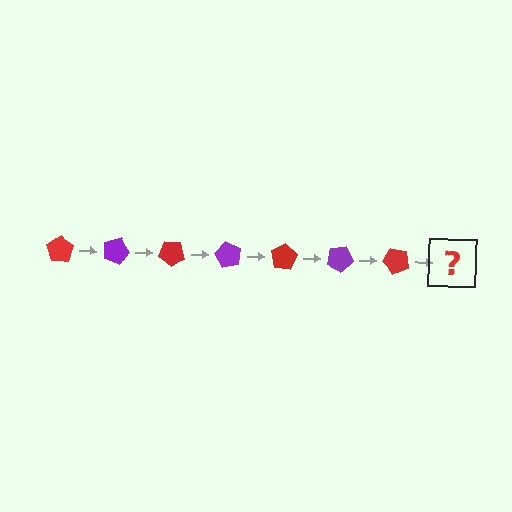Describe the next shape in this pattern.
It should be a purple pentagon, rotated 140 degrees from the start.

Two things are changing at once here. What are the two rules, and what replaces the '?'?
The two rules are that it rotates 20 degrees each step and the color cycles through red and purple. The '?' should be a purple pentagon, rotated 140 degrees from the start.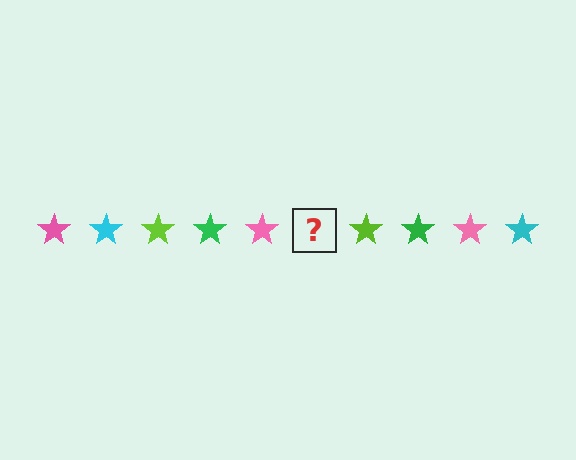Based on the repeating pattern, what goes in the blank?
The blank should be a cyan star.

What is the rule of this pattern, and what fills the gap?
The rule is that the pattern cycles through pink, cyan, lime, green stars. The gap should be filled with a cyan star.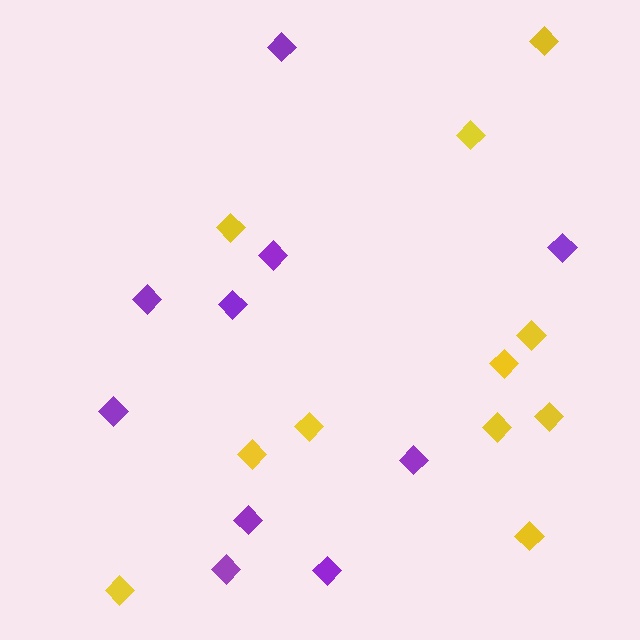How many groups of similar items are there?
There are 2 groups: one group of yellow diamonds (11) and one group of purple diamonds (10).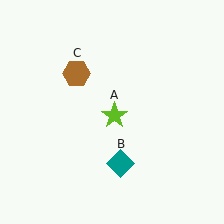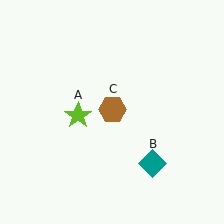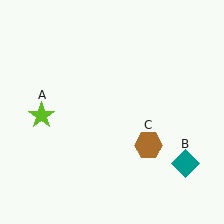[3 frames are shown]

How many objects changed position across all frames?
3 objects changed position: lime star (object A), teal diamond (object B), brown hexagon (object C).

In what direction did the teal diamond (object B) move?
The teal diamond (object B) moved right.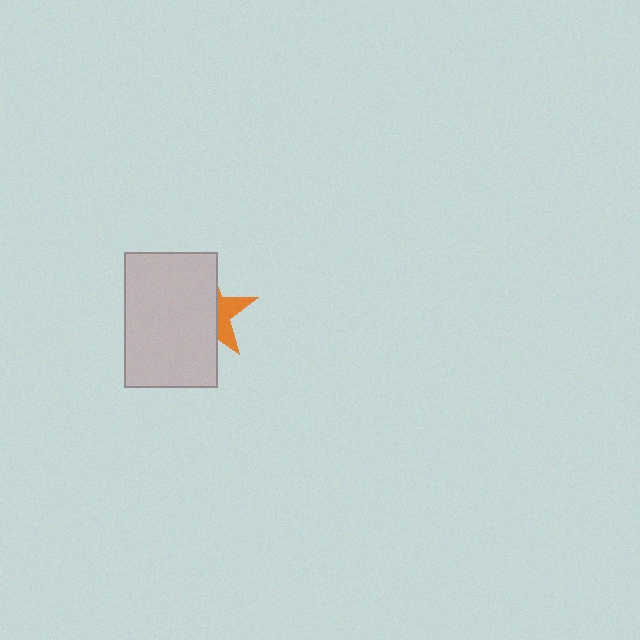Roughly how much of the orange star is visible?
A small part of it is visible (roughly 34%).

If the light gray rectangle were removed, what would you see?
You would see the complete orange star.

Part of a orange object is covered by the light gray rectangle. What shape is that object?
It is a star.